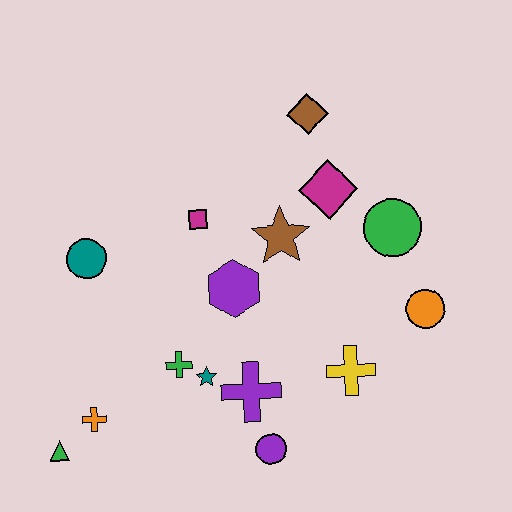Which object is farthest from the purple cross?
The brown diamond is farthest from the purple cross.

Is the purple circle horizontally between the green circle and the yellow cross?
No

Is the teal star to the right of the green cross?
Yes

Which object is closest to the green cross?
The teal star is closest to the green cross.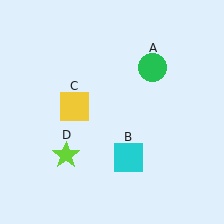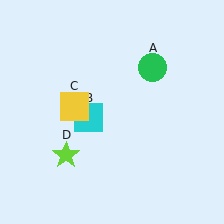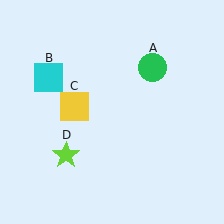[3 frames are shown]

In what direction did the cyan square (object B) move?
The cyan square (object B) moved up and to the left.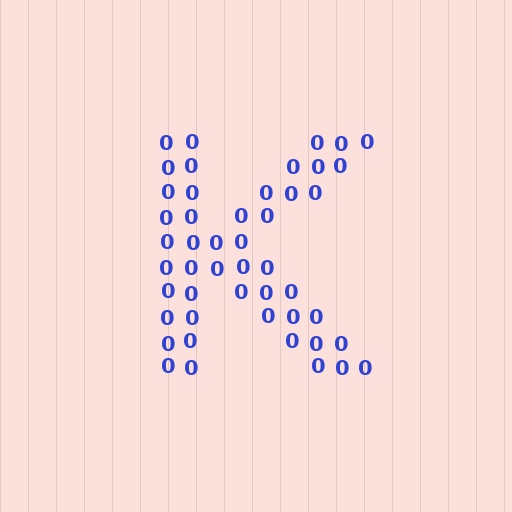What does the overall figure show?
The overall figure shows the letter K.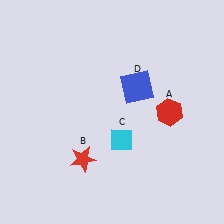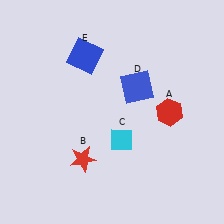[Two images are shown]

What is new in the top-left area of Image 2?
A blue square (E) was added in the top-left area of Image 2.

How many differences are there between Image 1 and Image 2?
There is 1 difference between the two images.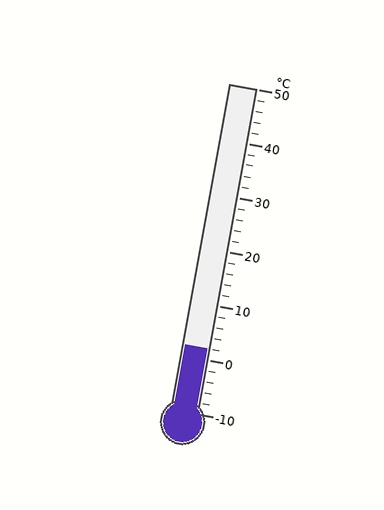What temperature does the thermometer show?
The thermometer shows approximately 2°C.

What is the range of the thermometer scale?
The thermometer scale ranges from -10°C to 50°C.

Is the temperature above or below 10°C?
The temperature is below 10°C.